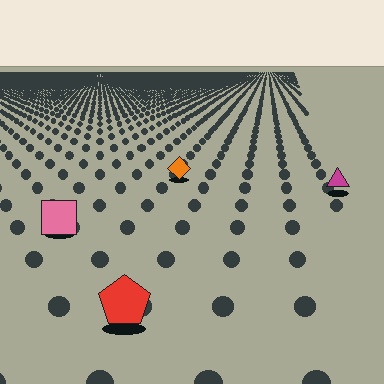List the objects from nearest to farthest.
From nearest to farthest: the red pentagon, the pink square, the magenta triangle, the orange diamond.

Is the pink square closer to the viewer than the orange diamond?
Yes. The pink square is closer — you can tell from the texture gradient: the ground texture is coarser near it.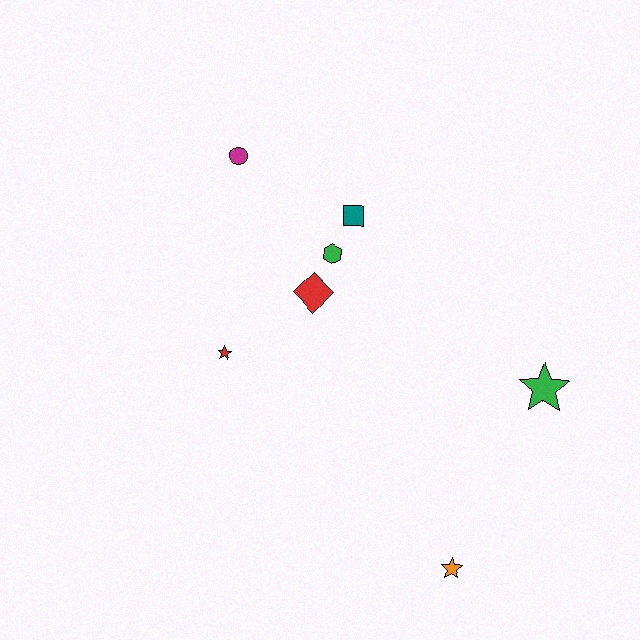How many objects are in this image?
There are 7 objects.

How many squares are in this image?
There is 1 square.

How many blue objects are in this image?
There are no blue objects.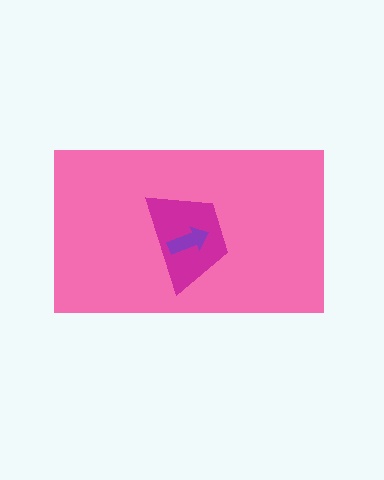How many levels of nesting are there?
3.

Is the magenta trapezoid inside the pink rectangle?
Yes.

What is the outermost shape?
The pink rectangle.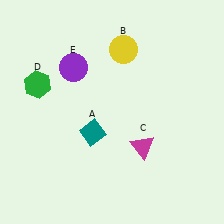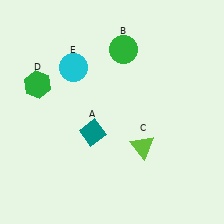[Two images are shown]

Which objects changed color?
B changed from yellow to green. C changed from magenta to lime. E changed from purple to cyan.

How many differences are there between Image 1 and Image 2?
There are 3 differences between the two images.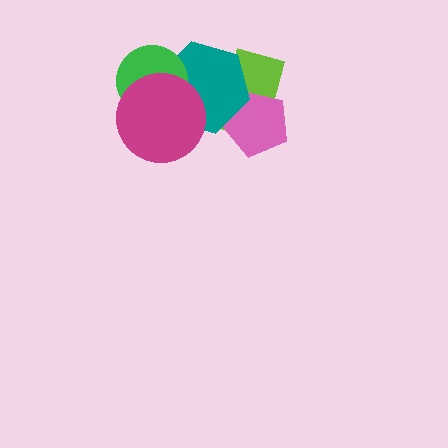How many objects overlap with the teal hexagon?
4 objects overlap with the teal hexagon.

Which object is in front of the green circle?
The magenta circle is in front of the green circle.